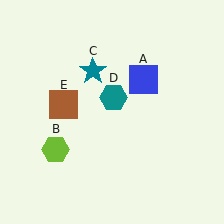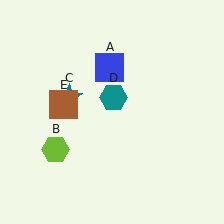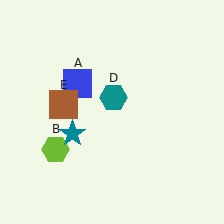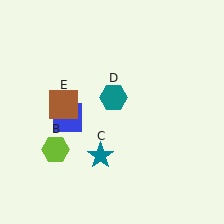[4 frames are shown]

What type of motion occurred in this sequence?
The blue square (object A), teal star (object C) rotated counterclockwise around the center of the scene.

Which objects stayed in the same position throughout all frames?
Lime hexagon (object B) and teal hexagon (object D) and brown square (object E) remained stationary.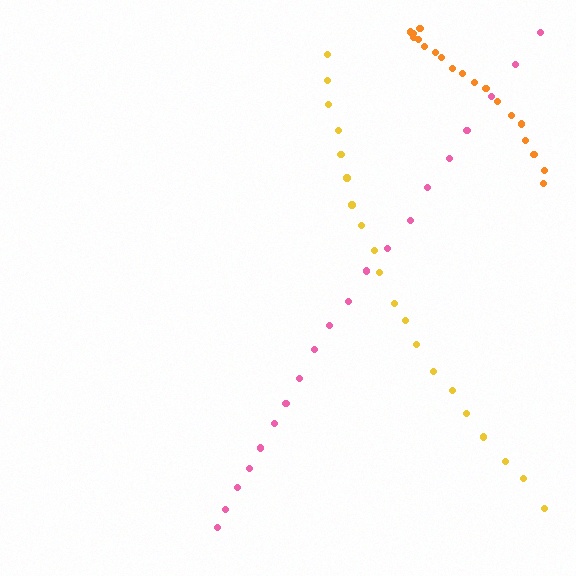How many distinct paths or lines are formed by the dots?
There are 3 distinct paths.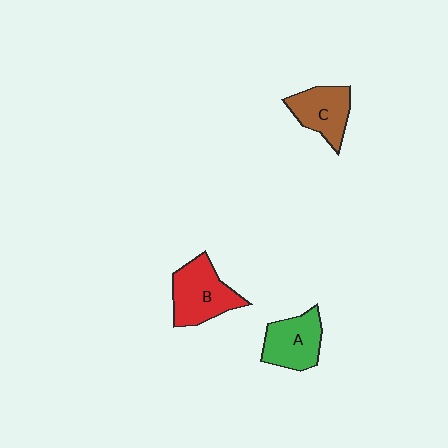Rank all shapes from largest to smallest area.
From largest to smallest: B (red), A (green), C (brown).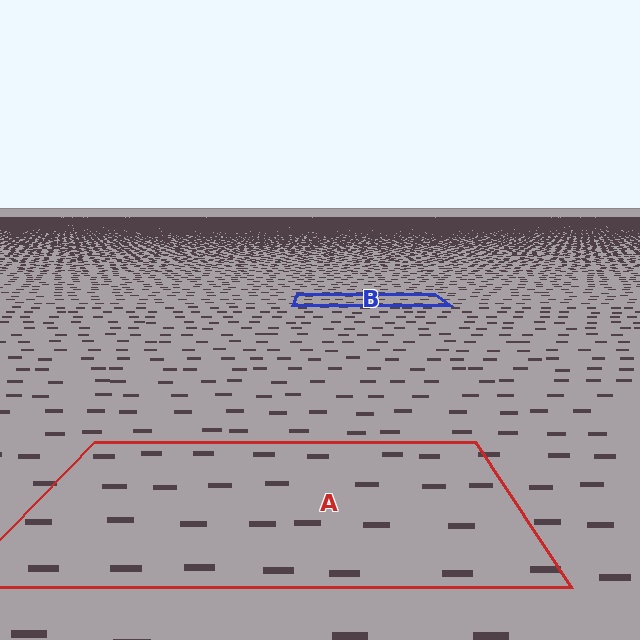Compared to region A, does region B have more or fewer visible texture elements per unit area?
Region B has more texture elements per unit area — they are packed more densely because it is farther away.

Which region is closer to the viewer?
Region A is closer. The texture elements there are larger and more spread out.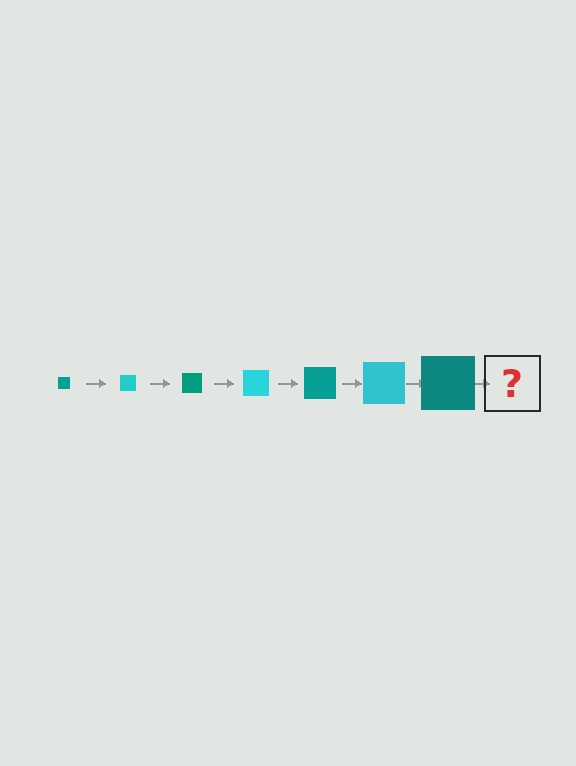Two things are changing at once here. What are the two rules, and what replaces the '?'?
The two rules are that the square grows larger each step and the color cycles through teal and cyan. The '?' should be a cyan square, larger than the previous one.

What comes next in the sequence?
The next element should be a cyan square, larger than the previous one.